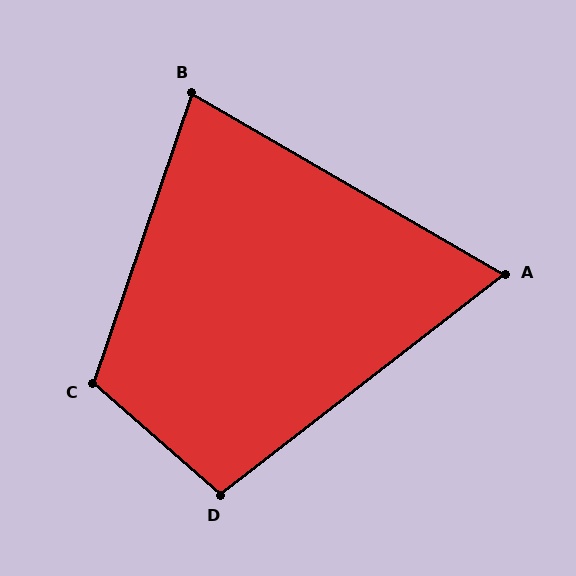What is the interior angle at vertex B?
Approximately 79 degrees (acute).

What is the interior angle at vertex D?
Approximately 101 degrees (obtuse).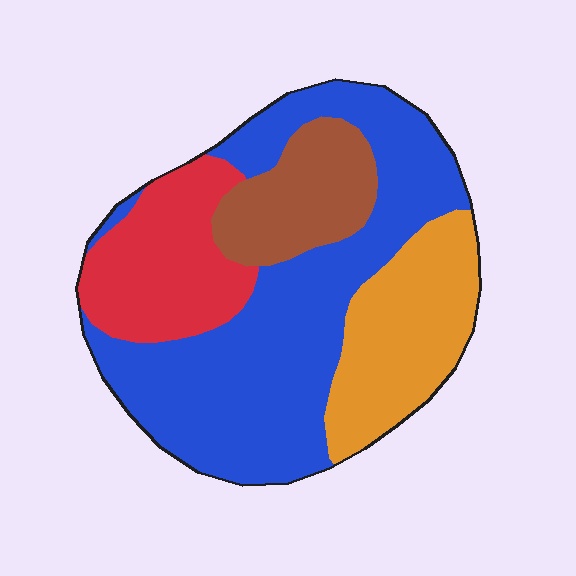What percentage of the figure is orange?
Orange takes up less than a quarter of the figure.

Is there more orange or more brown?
Orange.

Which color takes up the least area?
Brown, at roughly 15%.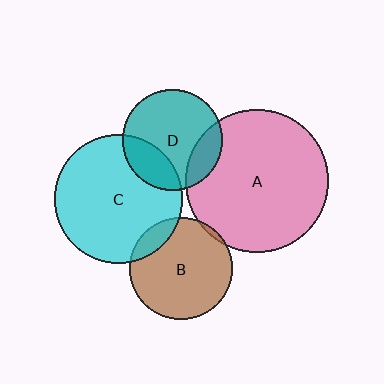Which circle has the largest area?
Circle A (pink).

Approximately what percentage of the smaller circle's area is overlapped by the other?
Approximately 10%.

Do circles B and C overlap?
Yes.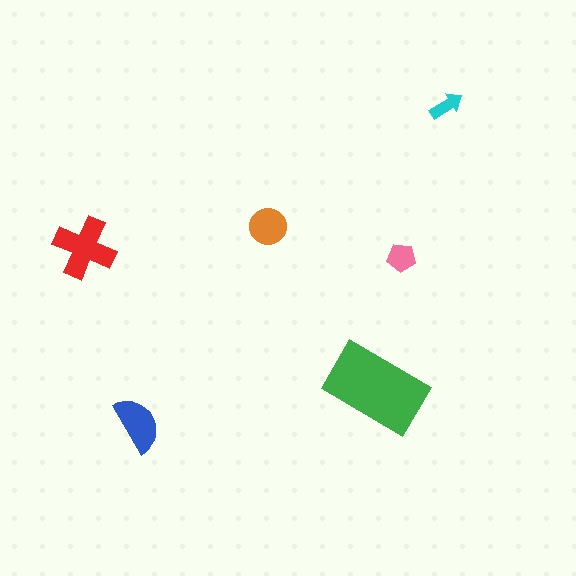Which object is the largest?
The green rectangle.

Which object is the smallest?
The cyan arrow.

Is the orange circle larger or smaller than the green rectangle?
Smaller.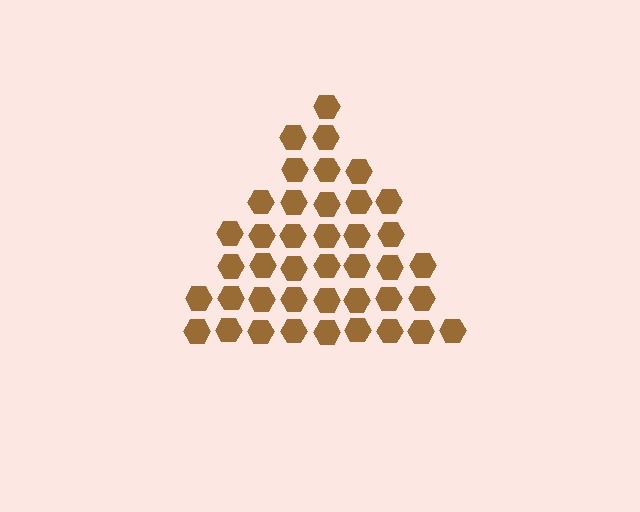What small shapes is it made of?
It is made of small hexagons.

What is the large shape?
The large shape is a triangle.